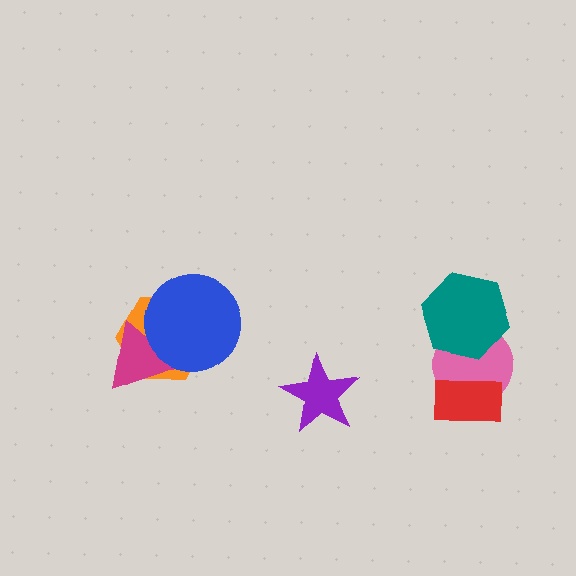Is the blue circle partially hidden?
No, no other shape covers it.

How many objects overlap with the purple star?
0 objects overlap with the purple star.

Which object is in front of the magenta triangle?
The blue circle is in front of the magenta triangle.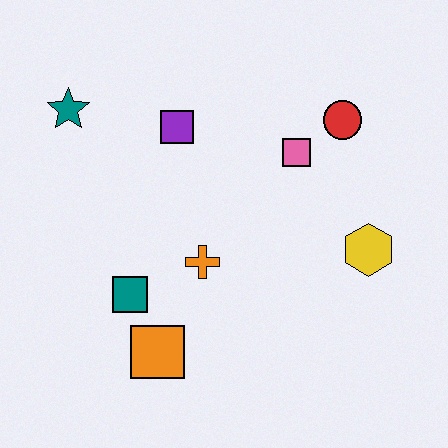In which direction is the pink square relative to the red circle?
The pink square is to the left of the red circle.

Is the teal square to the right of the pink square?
No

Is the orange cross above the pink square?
No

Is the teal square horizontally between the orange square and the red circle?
No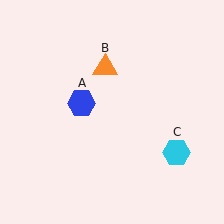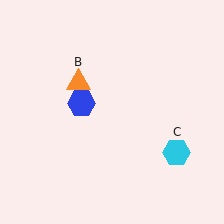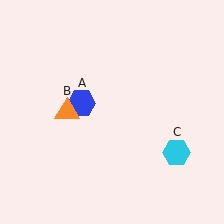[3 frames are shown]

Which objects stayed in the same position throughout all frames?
Blue hexagon (object A) and cyan hexagon (object C) remained stationary.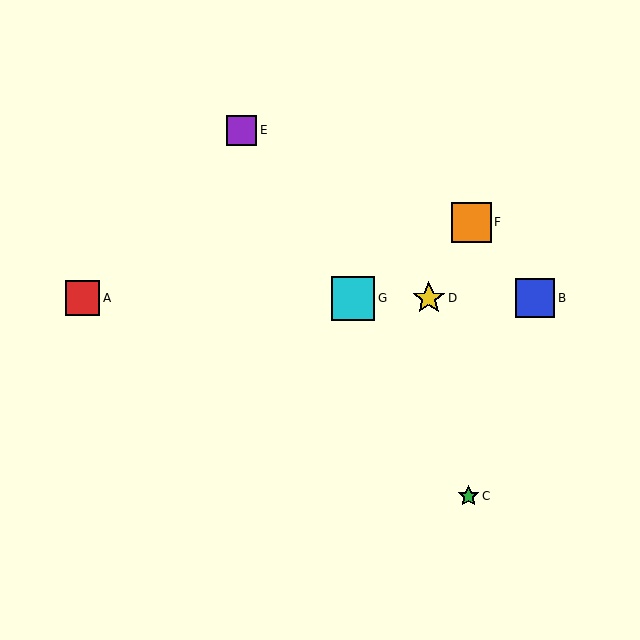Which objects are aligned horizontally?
Objects A, B, D, G are aligned horizontally.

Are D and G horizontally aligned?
Yes, both are at y≈298.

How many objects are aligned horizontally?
4 objects (A, B, D, G) are aligned horizontally.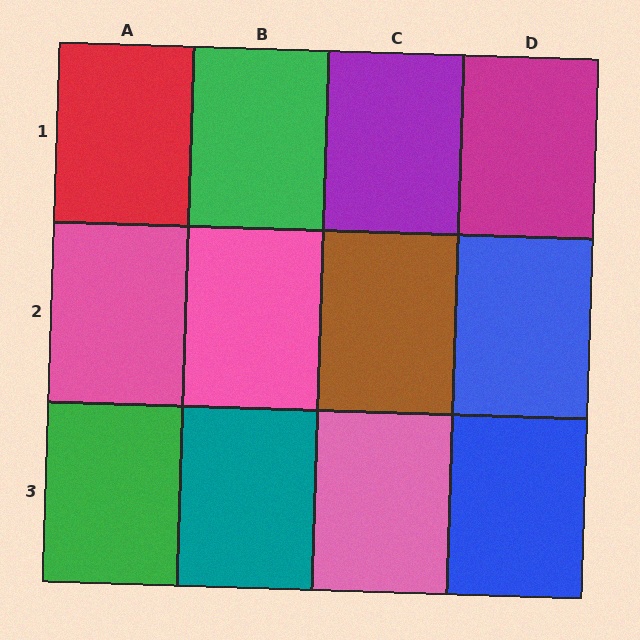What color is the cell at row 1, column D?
Magenta.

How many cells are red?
1 cell is red.